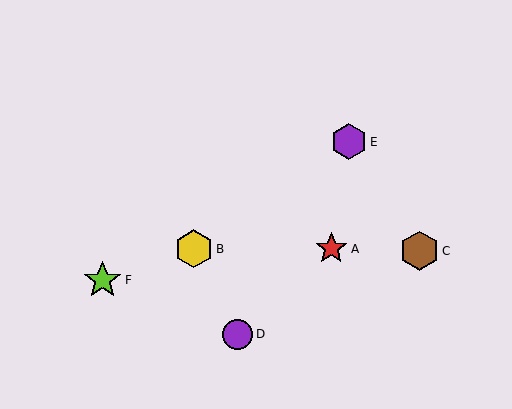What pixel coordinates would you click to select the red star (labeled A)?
Click at (331, 249) to select the red star A.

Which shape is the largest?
The brown hexagon (labeled C) is the largest.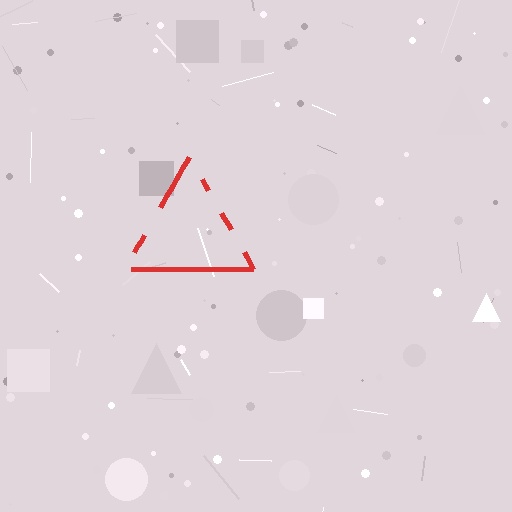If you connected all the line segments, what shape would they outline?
They would outline a triangle.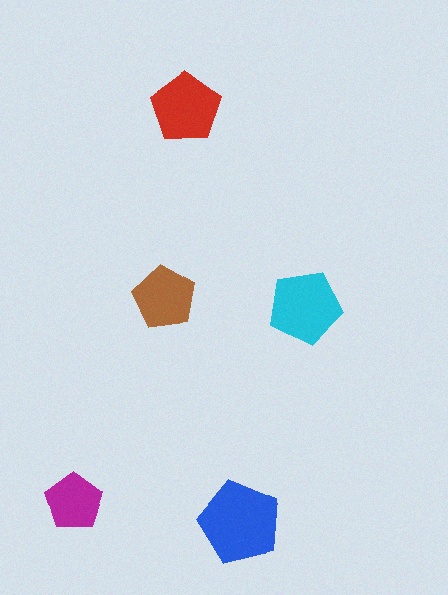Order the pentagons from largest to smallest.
the blue one, the cyan one, the red one, the brown one, the magenta one.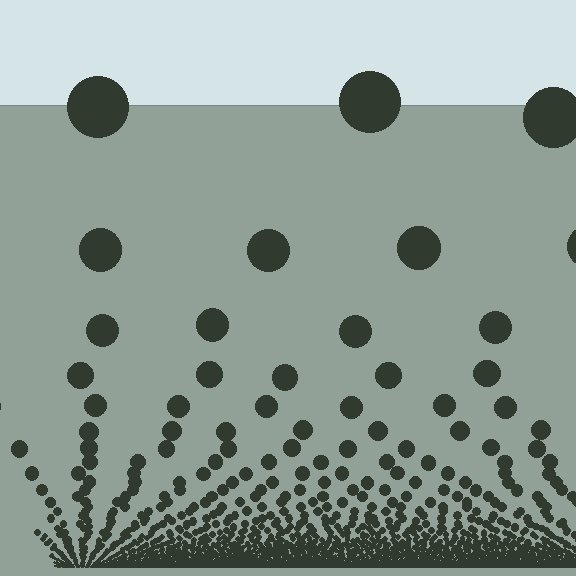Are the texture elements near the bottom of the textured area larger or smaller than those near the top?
Smaller. The gradient is inverted — elements near the bottom are smaller and denser.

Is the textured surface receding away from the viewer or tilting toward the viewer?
The surface appears to tilt toward the viewer. Texture elements get larger and sparser toward the top.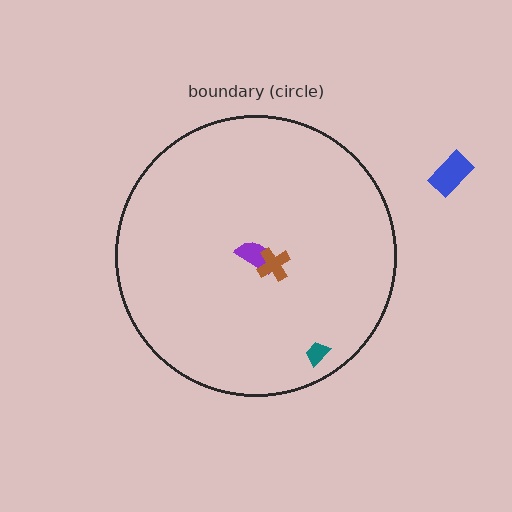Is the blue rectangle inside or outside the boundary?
Outside.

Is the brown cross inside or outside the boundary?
Inside.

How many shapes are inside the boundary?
3 inside, 1 outside.